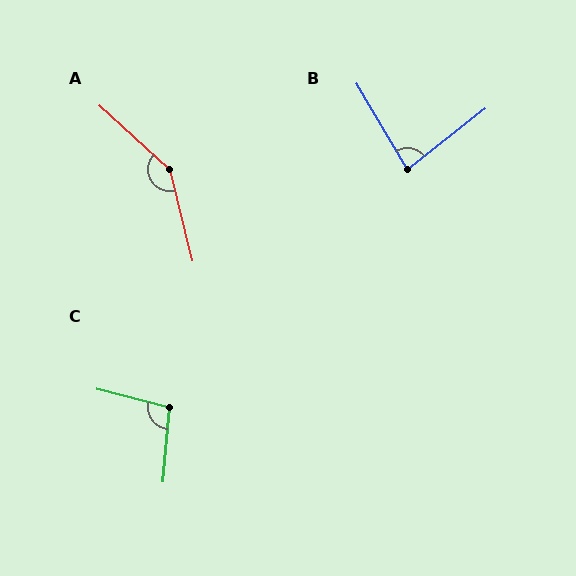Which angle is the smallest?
B, at approximately 82 degrees.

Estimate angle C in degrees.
Approximately 99 degrees.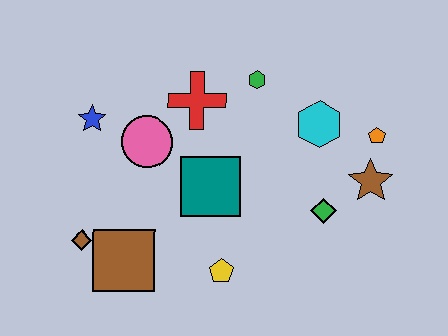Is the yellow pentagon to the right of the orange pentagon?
No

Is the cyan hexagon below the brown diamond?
No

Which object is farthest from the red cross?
The brown star is farthest from the red cross.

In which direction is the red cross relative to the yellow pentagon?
The red cross is above the yellow pentagon.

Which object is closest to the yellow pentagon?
The teal square is closest to the yellow pentagon.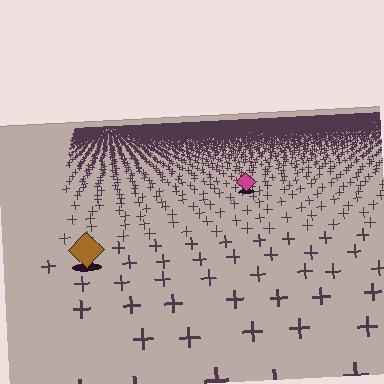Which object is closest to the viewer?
The brown diamond is closest. The texture marks near it are larger and more spread out.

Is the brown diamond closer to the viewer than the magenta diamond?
Yes. The brown diamond is closer — you can tell from the texture gradient: the ground texture is coarser near it.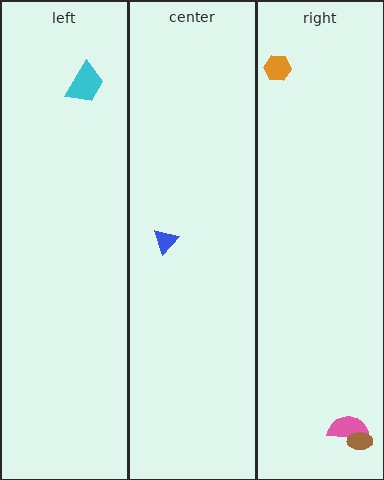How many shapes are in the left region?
1.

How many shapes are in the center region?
1.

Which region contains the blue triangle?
The center region.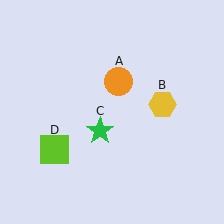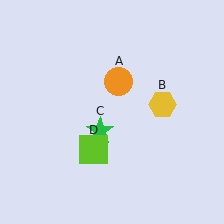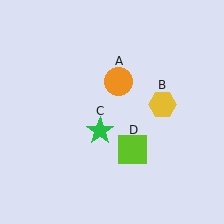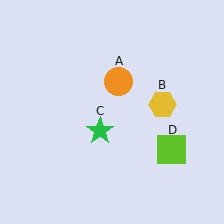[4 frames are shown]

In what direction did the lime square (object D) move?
The lime square (object D) moved right.